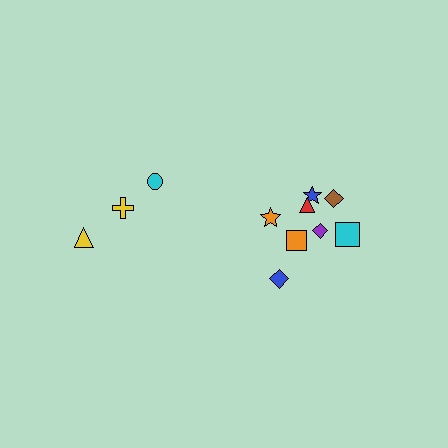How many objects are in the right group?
There are 8 objects.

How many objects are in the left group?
There are 3 objects.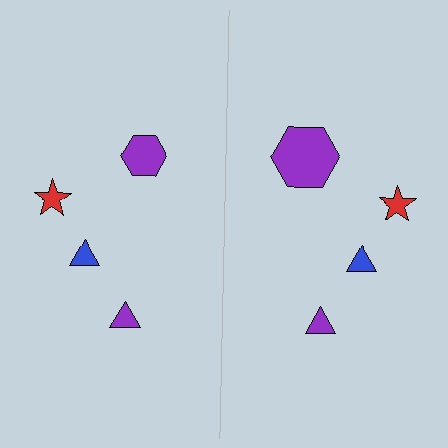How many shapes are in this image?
There are 8 shapes in this image.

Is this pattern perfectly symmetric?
No, the pattern is not perfectly symmetric. The purple hexagon on the right side has a different size than its mirror counterpart.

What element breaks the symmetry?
The purple hexagon on the right side has a different size than its mirror counterpart.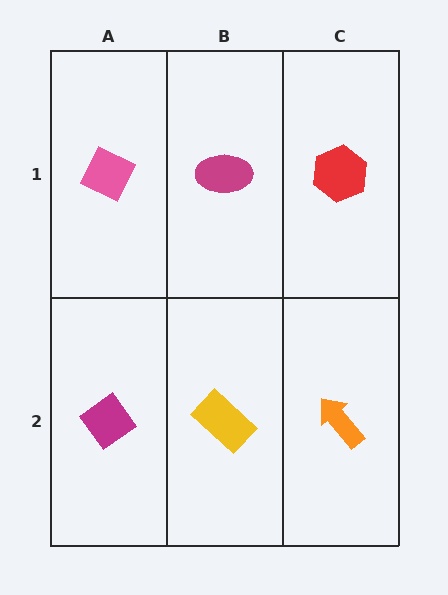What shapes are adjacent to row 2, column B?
A magenta ellipse (row 1, column B), a magenta diamond (row 2, column A), an orange arrow (row 2, column C).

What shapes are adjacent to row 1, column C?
An orange arrow (row 2, column C), a magenta ellipse (row 1, column B).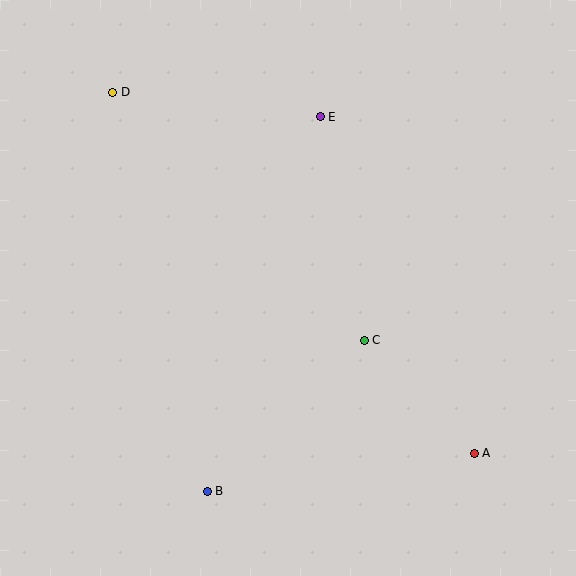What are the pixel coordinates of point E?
Point E is at (320, 117).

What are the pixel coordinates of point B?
Point B is at (207, 491).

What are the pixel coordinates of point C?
Point C is at (364, 340).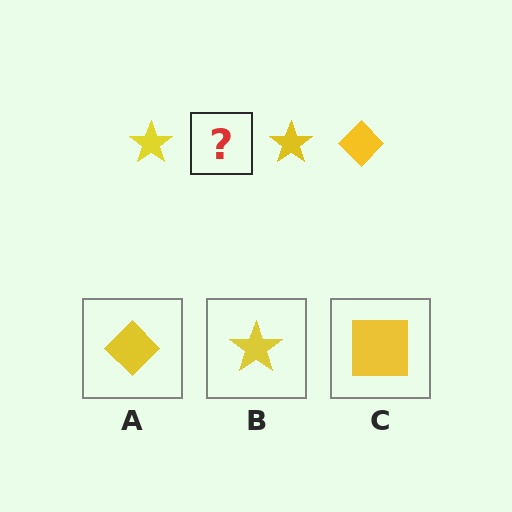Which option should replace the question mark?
Option A.